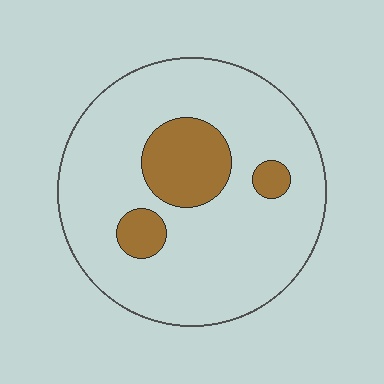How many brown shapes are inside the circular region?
3.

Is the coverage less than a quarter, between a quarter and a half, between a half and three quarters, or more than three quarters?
Less than a quarter.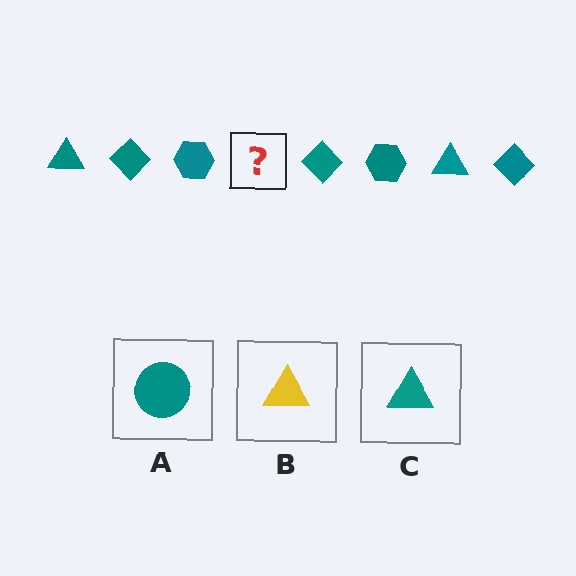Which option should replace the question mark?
Option C.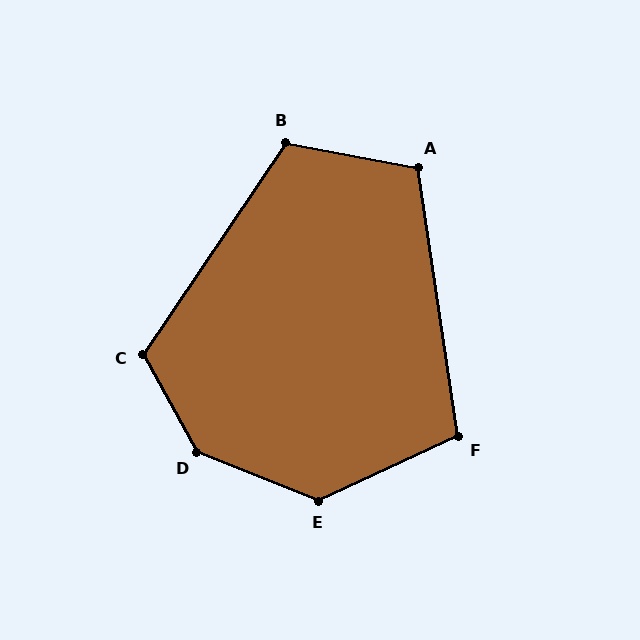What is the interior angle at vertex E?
Approximately 134 degrees (obtuse).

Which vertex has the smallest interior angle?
F, at approximately 106 degrees.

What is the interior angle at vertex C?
Approximately 117 degrees (obtuse).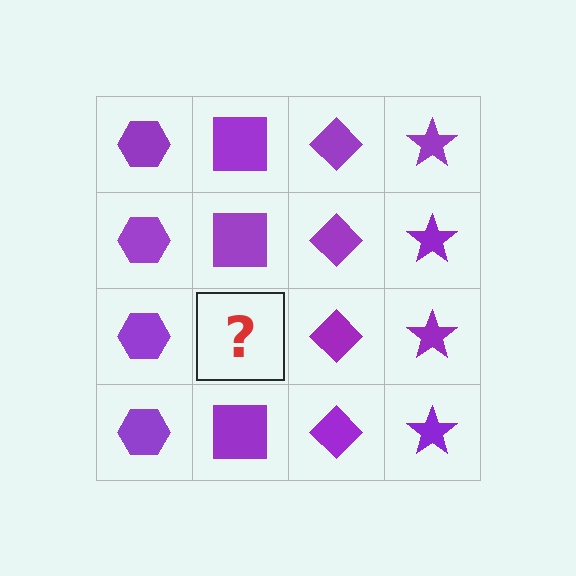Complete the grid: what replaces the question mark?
The question mark should be replaced with a purple square.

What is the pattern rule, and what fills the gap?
The rule is that each column has a consistent shape. The gap should be filled with a purple square.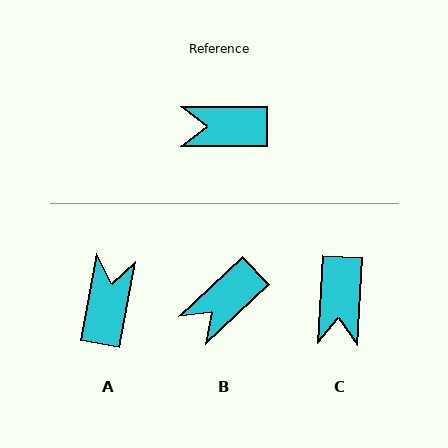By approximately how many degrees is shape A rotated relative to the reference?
Approximately 101 degrees clockwise.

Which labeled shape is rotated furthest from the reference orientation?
A, about 101 degrees away.